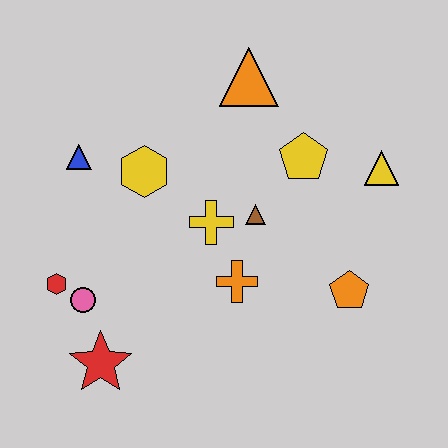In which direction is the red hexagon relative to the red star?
The red hexagon is above the red star.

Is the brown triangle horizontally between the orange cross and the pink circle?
No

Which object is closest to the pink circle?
The red hexagon is closest to the pink circle.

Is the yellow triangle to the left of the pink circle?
No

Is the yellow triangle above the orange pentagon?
Yes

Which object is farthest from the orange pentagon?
The blue triangle is farthest from the orange pentagon.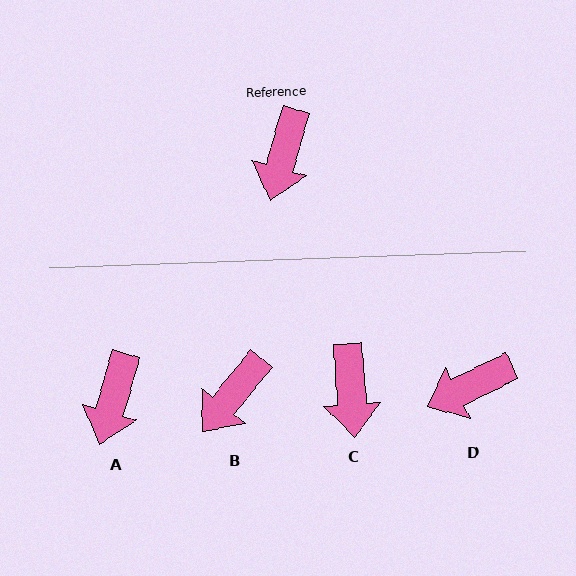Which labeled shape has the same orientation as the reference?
A.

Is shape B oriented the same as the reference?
No, it is off by about 23 degrees.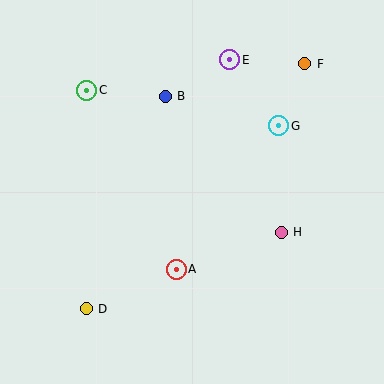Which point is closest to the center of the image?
Point A at (176, 269) is closest to the center.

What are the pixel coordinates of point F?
Point F is at (305, 64).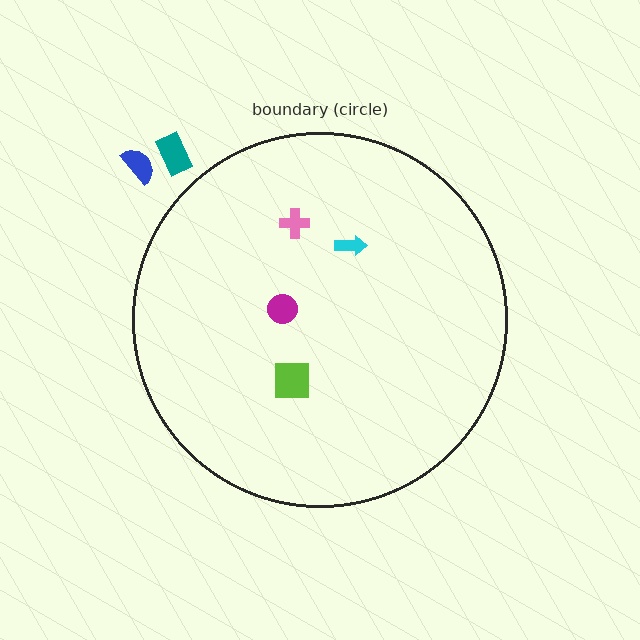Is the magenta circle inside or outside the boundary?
Inside.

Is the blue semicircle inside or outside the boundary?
Outside.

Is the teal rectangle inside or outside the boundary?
Outside.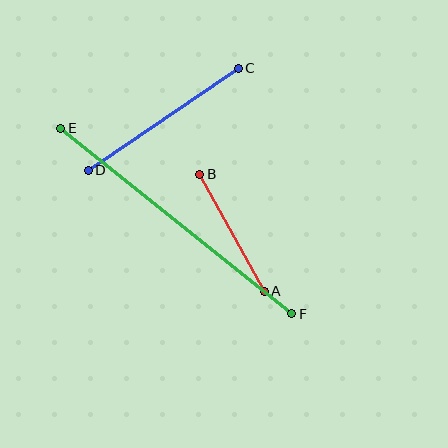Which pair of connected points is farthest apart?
Points E and F are farthest apart.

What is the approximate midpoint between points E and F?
The midpoint is at approximately (176, 221) pixels.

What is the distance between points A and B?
The distance is approximately 134 pixels.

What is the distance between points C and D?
The distance is approximately 181 pixels.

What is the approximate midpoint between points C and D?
The midpoint is at approximately (163, 119) pixels.